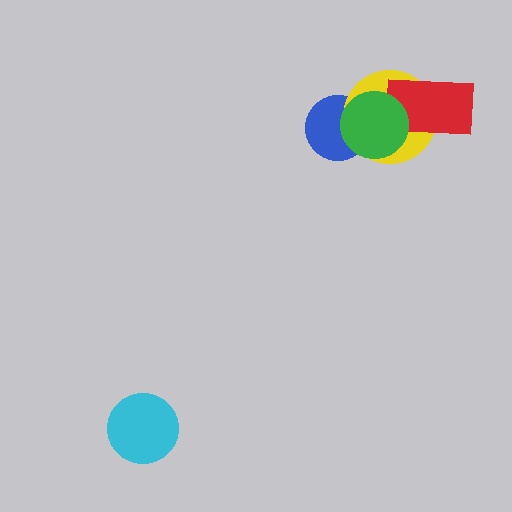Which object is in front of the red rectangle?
The green circle is in front of the red rectangle.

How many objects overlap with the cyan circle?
0 objects overlap with the cyan circle.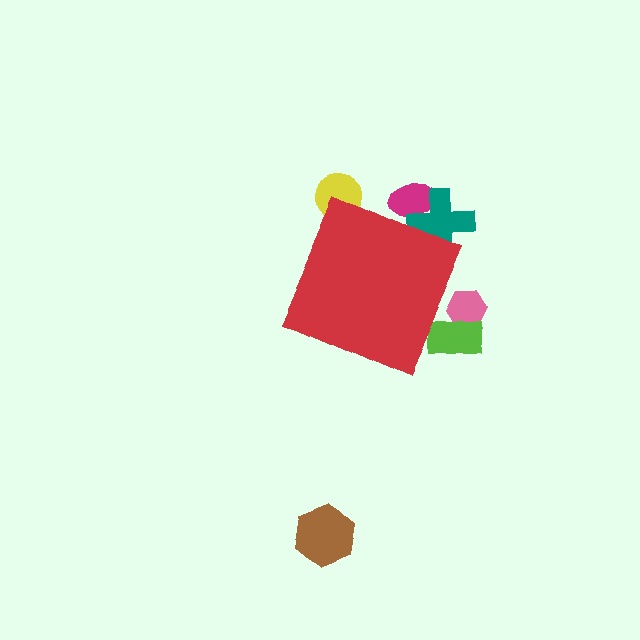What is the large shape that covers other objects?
A red diamond.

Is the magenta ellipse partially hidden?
Yes, the magenta ellipse is partially hidden behind the red diamond.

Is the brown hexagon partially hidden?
No, the brown hexagon is fully visible.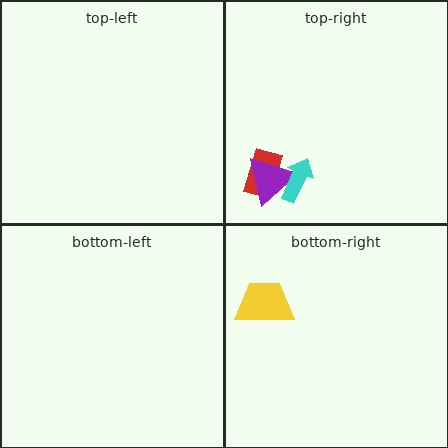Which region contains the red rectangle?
The top-right region.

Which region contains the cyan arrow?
The top-right region.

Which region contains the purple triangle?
The top-right region.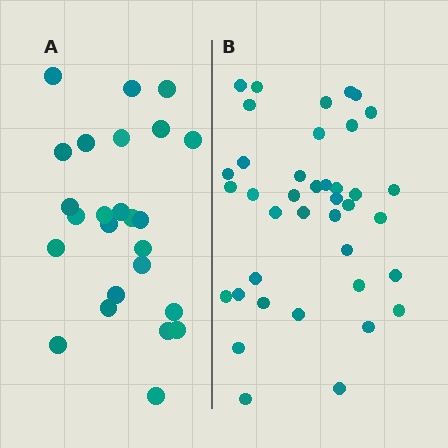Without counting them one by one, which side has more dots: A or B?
Region B (the right region) has more dots.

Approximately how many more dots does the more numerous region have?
Region B has approximately 15 more dots than region A.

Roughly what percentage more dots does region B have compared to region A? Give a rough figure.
About 55% more.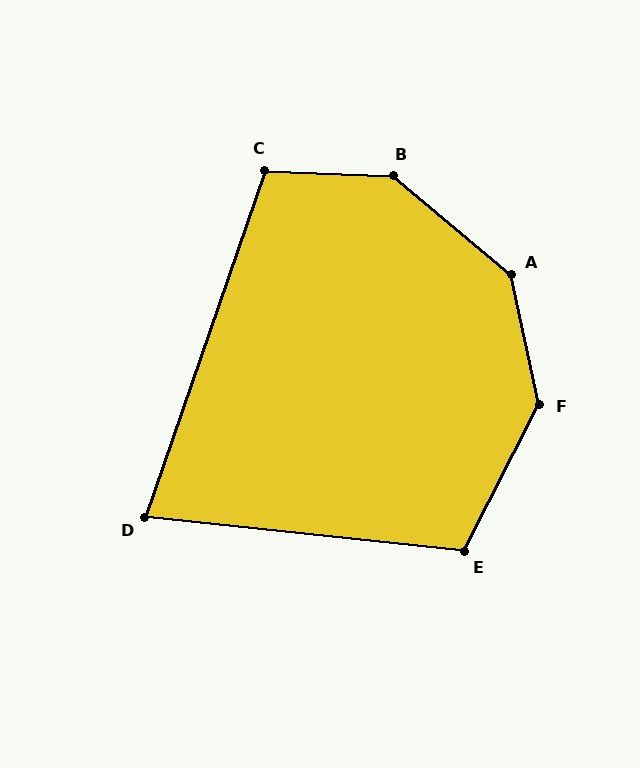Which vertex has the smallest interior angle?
D, at approximately 77 degrees.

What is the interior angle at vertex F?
Approximately 141 degrees (obtuse).